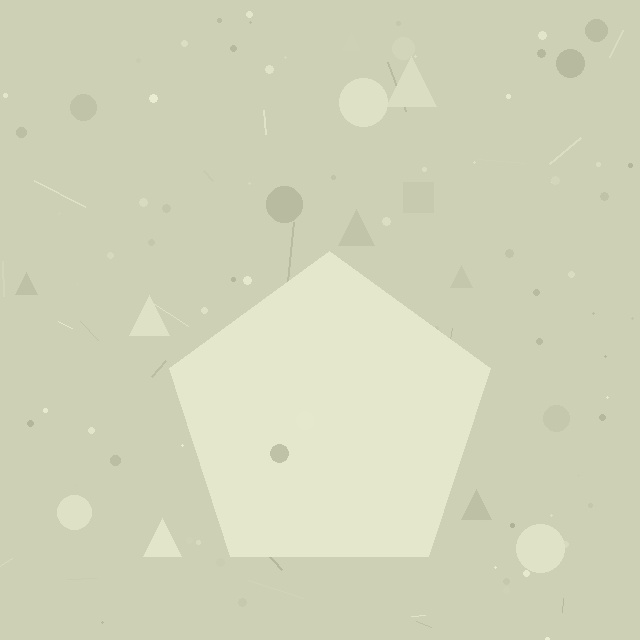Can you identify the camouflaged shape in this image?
The camouflaged shape is a pentagon.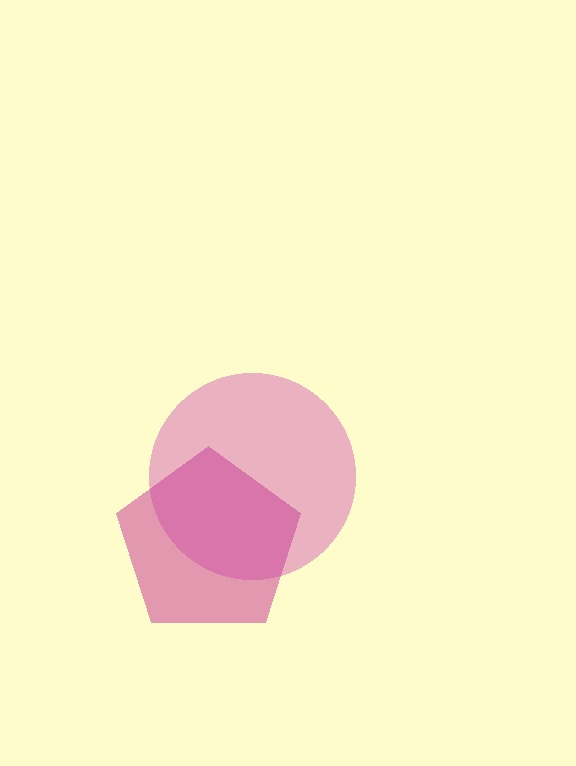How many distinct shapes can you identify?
There are 2 distinct shapes: a pink circle, a magenta pentagon.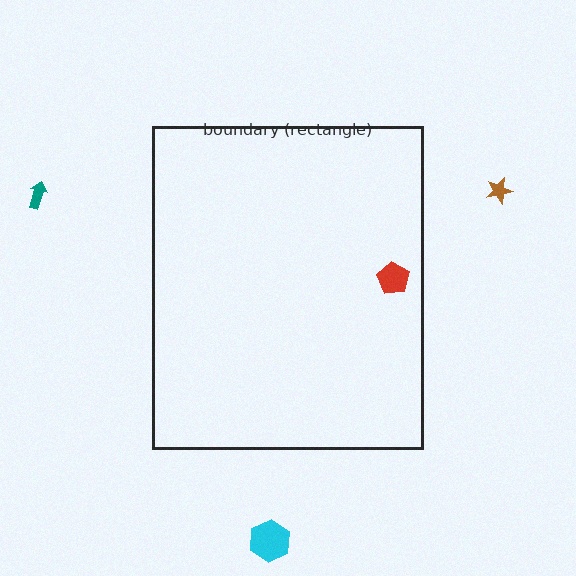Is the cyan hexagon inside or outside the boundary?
Outside.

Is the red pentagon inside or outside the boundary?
Inside.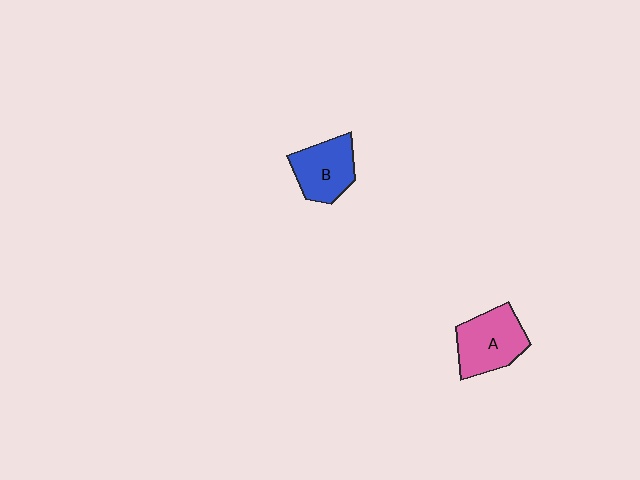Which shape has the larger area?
Shape A (pink).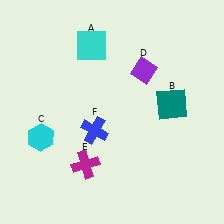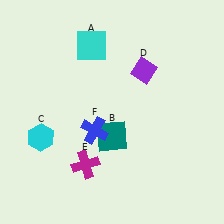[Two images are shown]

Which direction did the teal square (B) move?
The teal square (B) moved left.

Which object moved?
The teal square (B) moved left.